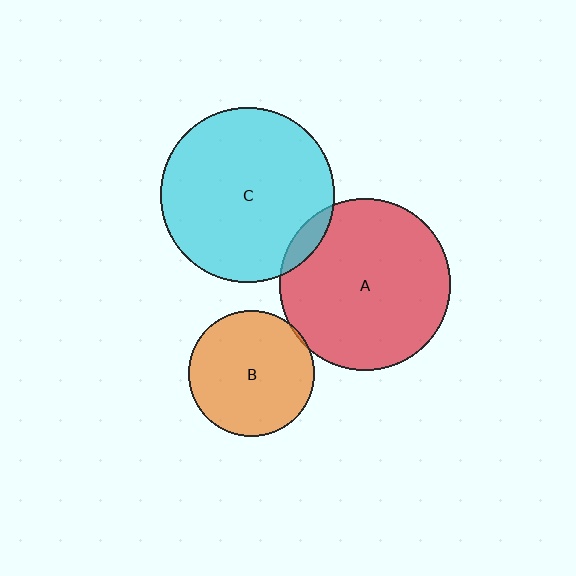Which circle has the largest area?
Circle C (cyan).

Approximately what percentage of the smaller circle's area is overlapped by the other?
Approximately 5%.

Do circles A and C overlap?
Yes.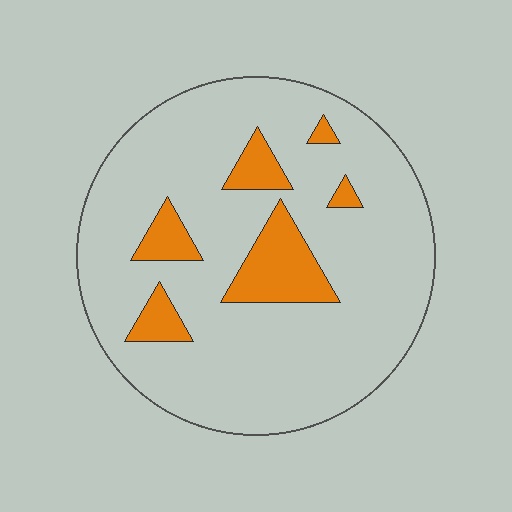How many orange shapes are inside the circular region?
6.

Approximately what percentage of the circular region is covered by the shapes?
Approximately 15%.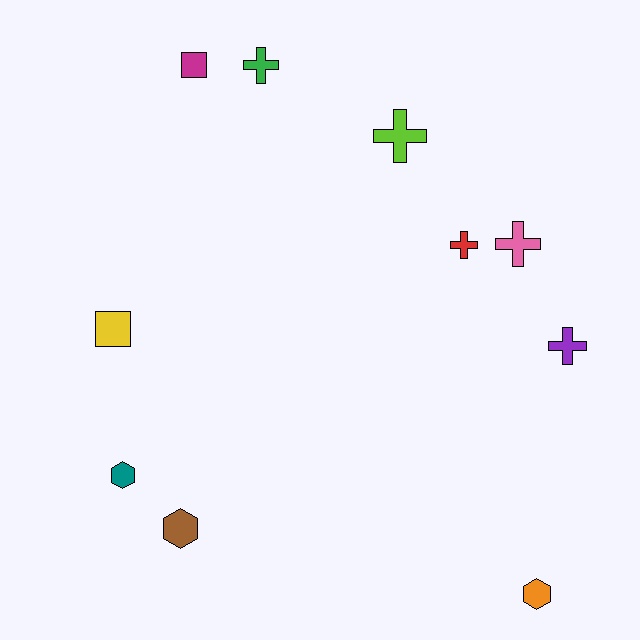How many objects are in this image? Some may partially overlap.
There are 10 objects.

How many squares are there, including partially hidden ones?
There are 2 squares.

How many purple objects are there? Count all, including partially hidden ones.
There is 1 purple object.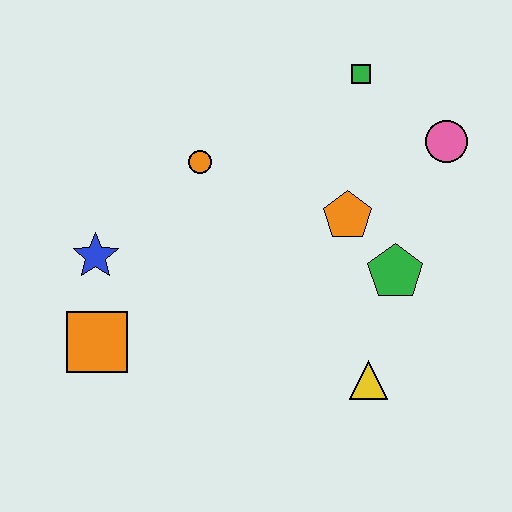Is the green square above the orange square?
Yes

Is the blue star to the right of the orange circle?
No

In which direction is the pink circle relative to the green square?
The pink circle is to the right of the green square.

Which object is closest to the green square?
The pink circle is closest to the green square.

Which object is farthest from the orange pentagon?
The orange square is farthest from the orange pentagon.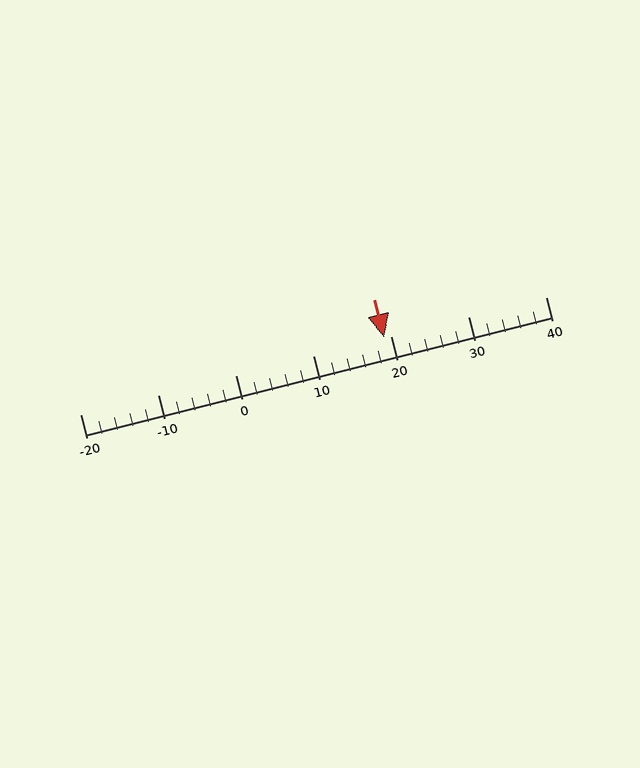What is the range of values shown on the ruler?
The ruler shows values from -20 to 40.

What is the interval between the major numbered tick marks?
The major tick marks are spaced 10 units apart.